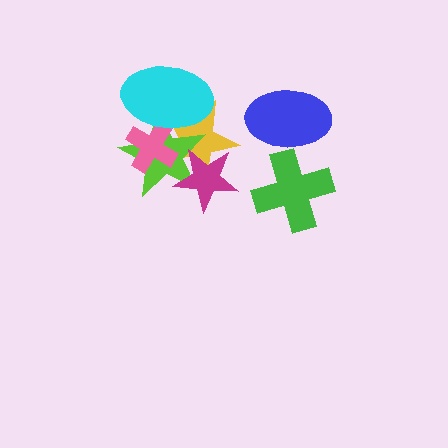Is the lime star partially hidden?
Yes, it is partially covered by another shape.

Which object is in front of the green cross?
The blue ellipse is in front of the green cross.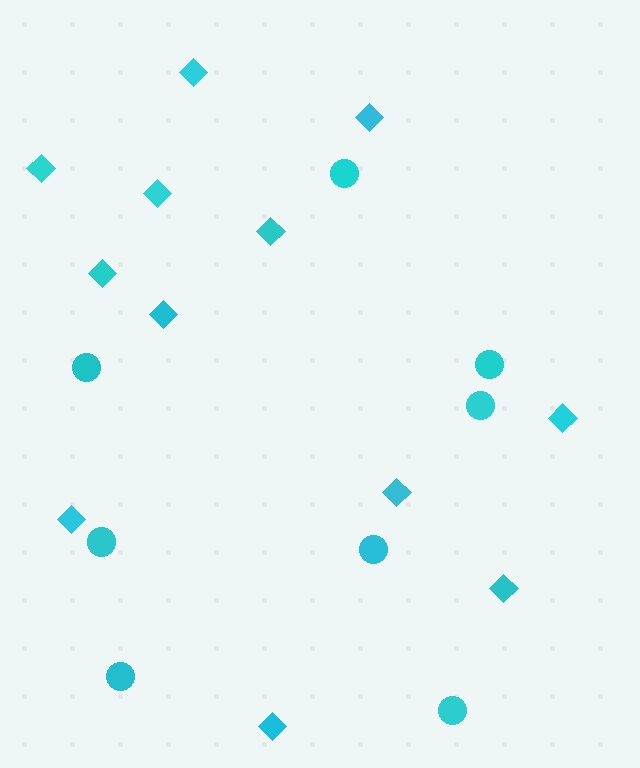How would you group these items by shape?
There are 2 groups: one group of diamonds (12) and one group of circles (8).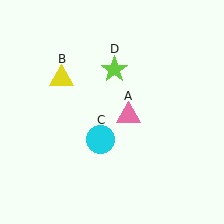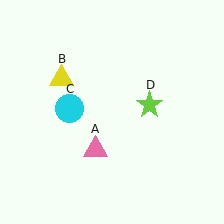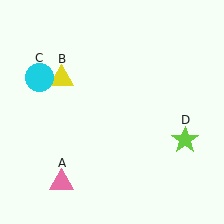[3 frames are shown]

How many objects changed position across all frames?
3 objects changed position: pink triangle (object A), cyan circle (object C), lime star (object D).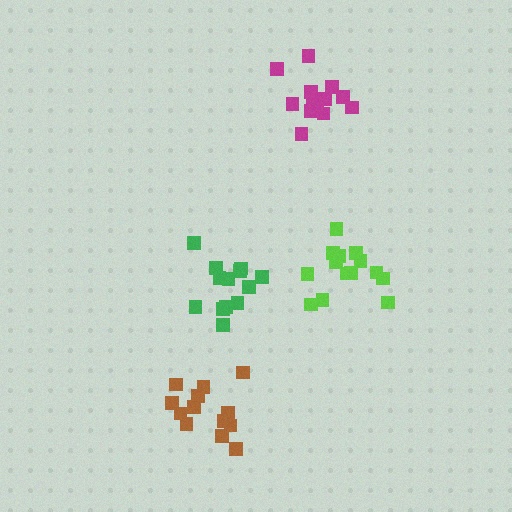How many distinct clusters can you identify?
There are 4 distinct clusters.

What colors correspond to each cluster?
The clusters are colored: green, lime, brown, magenta.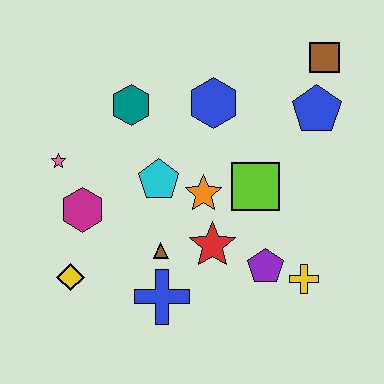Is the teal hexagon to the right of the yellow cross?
No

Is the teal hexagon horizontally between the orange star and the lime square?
No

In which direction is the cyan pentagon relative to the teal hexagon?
The cyan pentagon is below the teal hexagon.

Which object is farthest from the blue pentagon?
The yellow diamond is farthest from the blue pentagon.